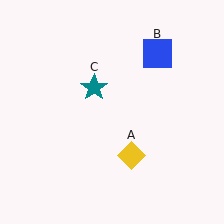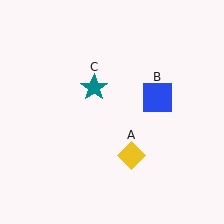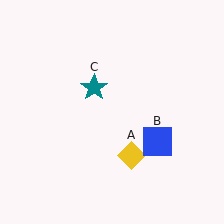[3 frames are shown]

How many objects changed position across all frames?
1 object changed position: blue square (object B).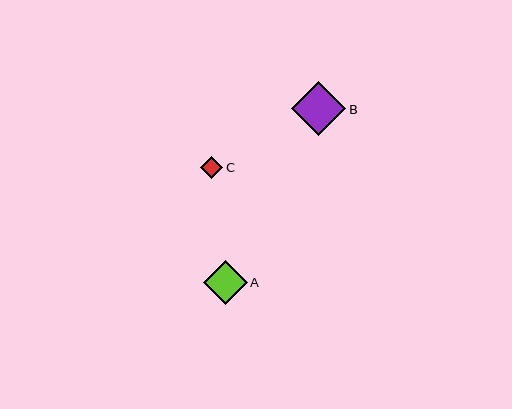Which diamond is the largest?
Diamond B is the largest with a size of approximately 54 pixels.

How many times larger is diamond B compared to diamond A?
Diamond B is approximately 1.2 times the size of diamond A.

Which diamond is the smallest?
Diamond C is the smallest with a size of approximately 22 pixels.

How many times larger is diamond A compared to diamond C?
Diamond A is approximately 2.0 times the size of diamond C.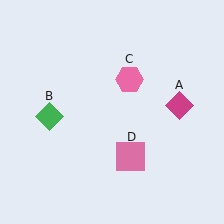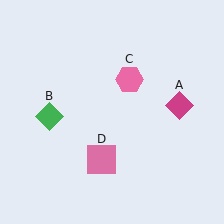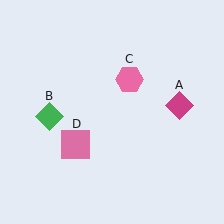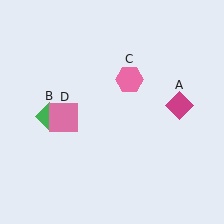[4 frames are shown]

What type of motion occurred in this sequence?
The pink square (object D) rotated clockwise around the center of the scene.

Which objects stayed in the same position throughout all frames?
Magenta diamond (object A) and green diamond (object B) and pink hexagon (object C) remained stationary.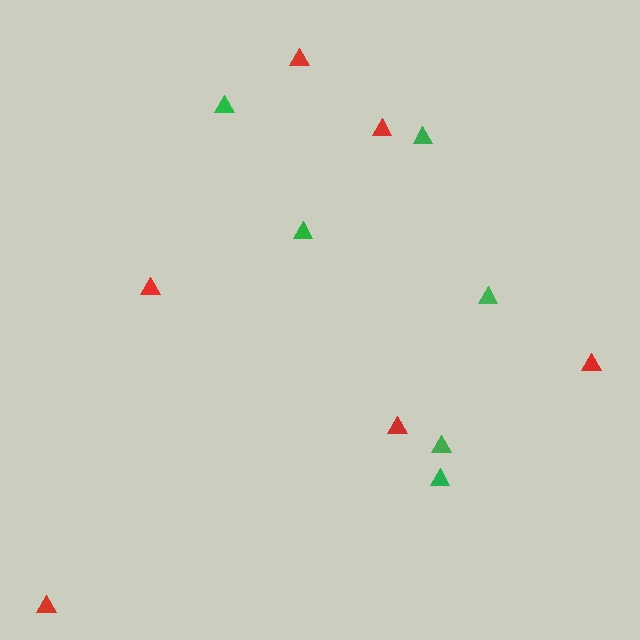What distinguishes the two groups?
There are 2 groups: one group of green triangles (6) and one group of red triangles (6).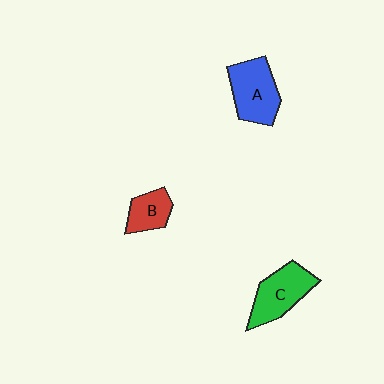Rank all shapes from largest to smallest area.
From largest to smallest: A (blue), C (green), B (red).